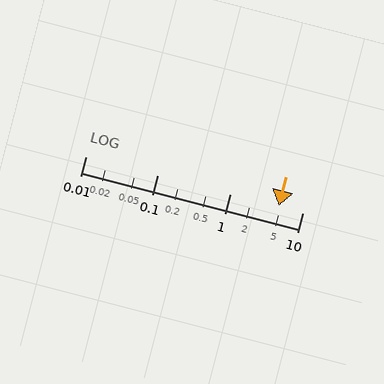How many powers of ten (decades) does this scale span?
The scale spans 3 decades, from 0.01 to 10.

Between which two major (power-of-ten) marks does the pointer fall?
The pointer is between 1 and 10.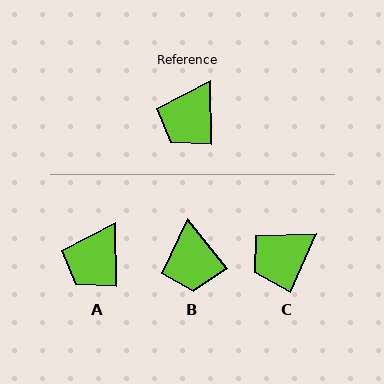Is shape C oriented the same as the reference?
No, it is off by about 25 degrees.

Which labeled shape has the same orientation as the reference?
A.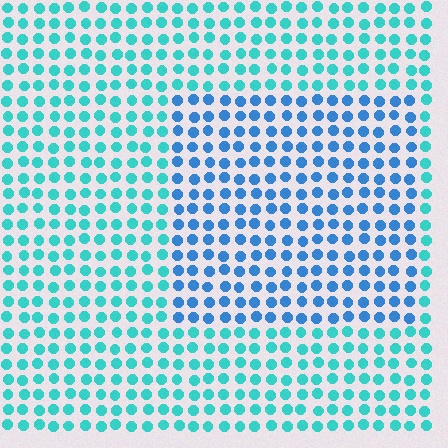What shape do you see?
I see a rectangle.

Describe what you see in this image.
The image is filled with small cyan elements in a uniform arrangement. A rectangle-shaped region is visible where the elements are tinted to a slightly different hue, forming a subtle color boundary.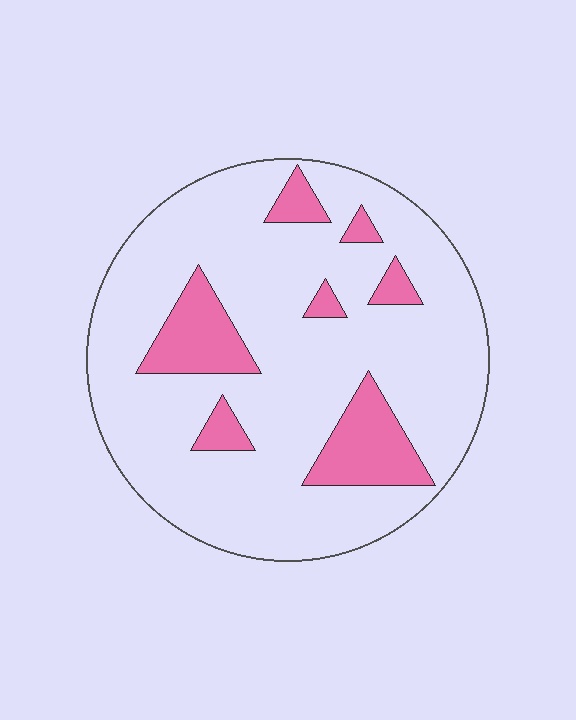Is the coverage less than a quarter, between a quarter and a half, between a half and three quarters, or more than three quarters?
Less than a quarter.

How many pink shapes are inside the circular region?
7.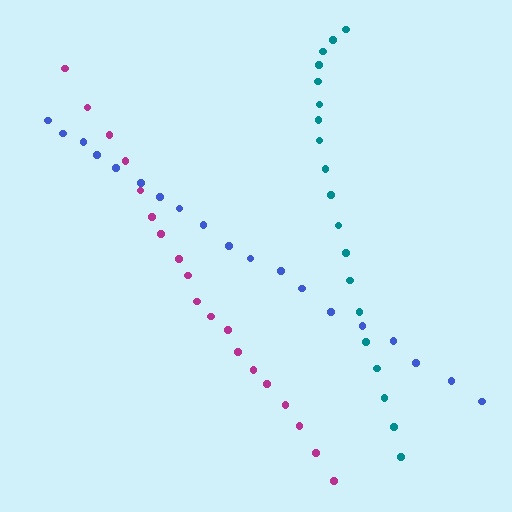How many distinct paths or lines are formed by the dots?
There are 3 distinct paths.